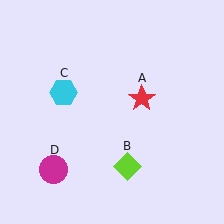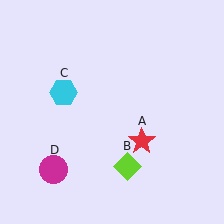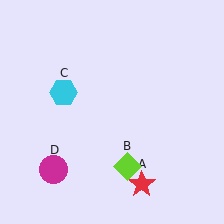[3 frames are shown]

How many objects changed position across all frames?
1 object changed position: red star (object A).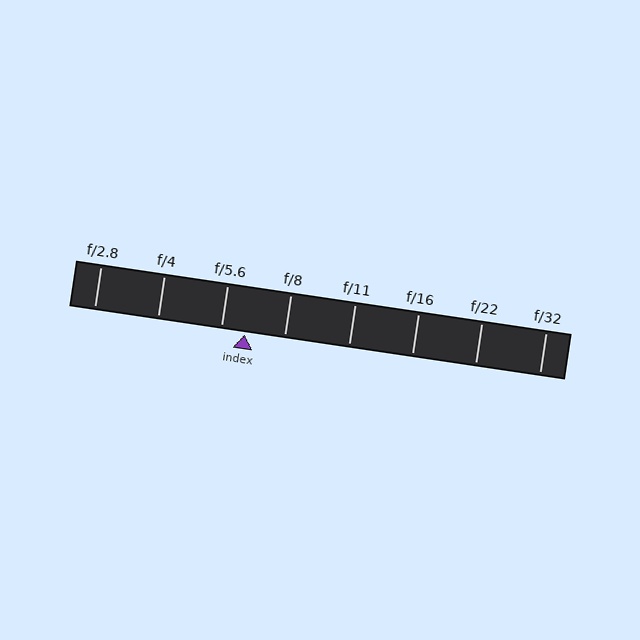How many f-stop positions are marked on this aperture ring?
There are 8 f-stop positions marked.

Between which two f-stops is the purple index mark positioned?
The index mark is between f/5.6 and f/8.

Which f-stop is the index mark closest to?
The index mark is closest to f/5.6.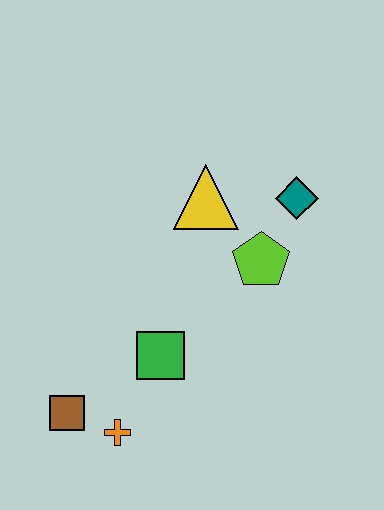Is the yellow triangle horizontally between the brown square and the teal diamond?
Yes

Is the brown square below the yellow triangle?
Yes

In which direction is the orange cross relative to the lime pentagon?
The orange cross is below the lime pentagon.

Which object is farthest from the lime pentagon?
The brown square is farthest from the lime pentagon.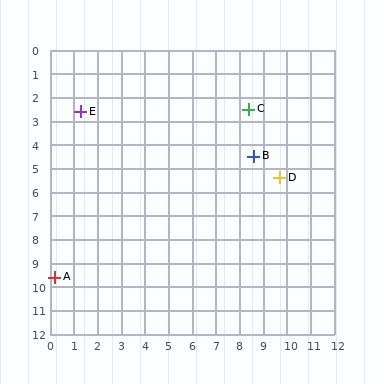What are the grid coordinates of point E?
Point E is at approximately (1.3, 2.6).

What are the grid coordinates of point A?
Point A is at approximately (0.2, 9.6).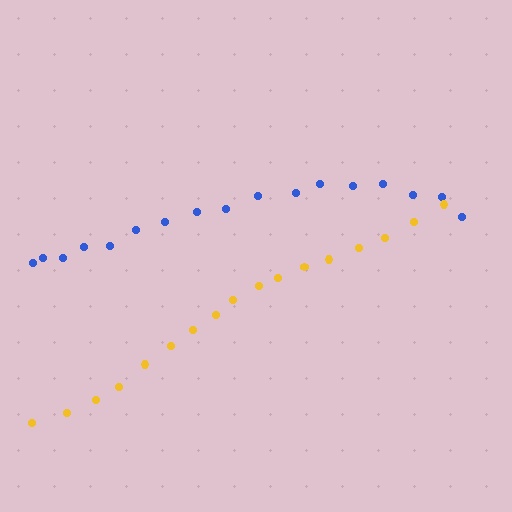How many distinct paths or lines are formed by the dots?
There are 2 distinct paths.